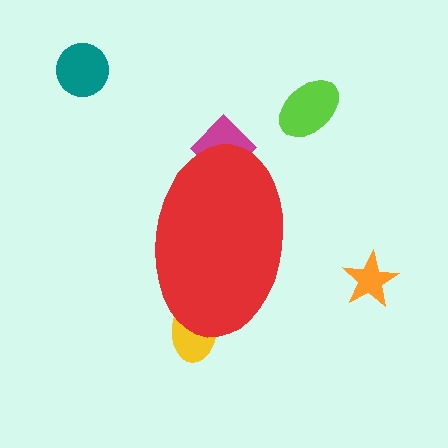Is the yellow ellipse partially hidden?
Yes, the yellow ellipse is partially hidden behind the red ellipse.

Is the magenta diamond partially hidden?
Yes, the magenta diamond is partially hidden behind the red ellipse.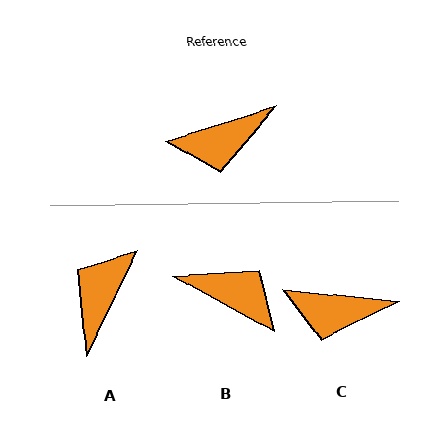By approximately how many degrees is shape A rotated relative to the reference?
Approximately 134 degrees clockwise.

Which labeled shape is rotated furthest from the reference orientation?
A, about 134 degrees away.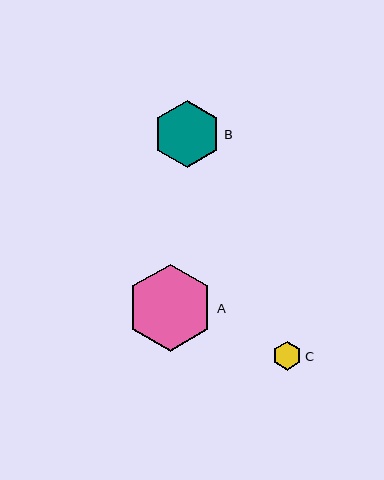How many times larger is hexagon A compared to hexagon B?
Hexagon A is approximately 1.3 times the size of hexagon B.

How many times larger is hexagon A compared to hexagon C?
Hexagon A is approximately 3.0 times the size of hexagon C.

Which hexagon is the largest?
Hexagon A is the largest with a size of approximately 87 pixels.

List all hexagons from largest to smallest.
From largest to smallest: A, B, C.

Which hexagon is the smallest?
Hexagon C is the smallest with a size of approximately 29 pixels.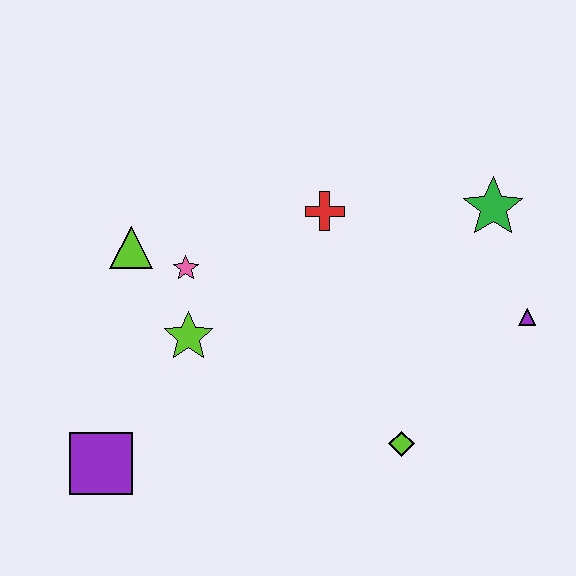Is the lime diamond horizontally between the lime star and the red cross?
No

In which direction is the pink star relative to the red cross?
The pink star is to the left of the red cross.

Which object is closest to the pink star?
The lime triangle is closest to the pink star.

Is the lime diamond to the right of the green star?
No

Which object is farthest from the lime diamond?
The lime triangle is farthest from the lime diamond.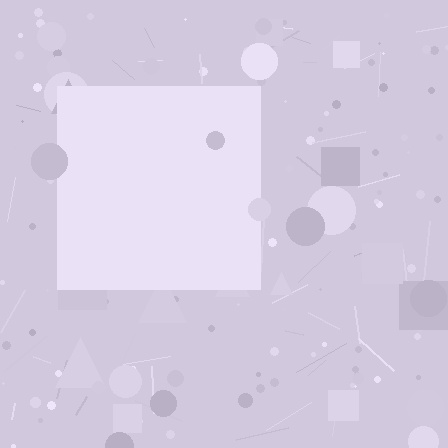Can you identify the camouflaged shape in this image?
The camouflaged shape is a square.